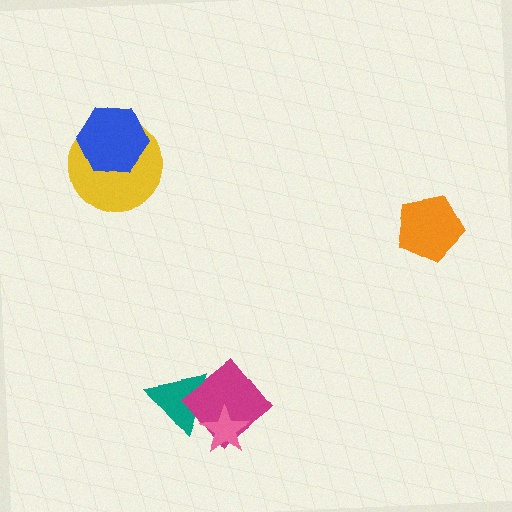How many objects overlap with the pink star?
2 objects overlap with the pink star.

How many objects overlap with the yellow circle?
1 object overlaps with the yellow circle.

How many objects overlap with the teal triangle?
2 objects overlap with the teal triangle.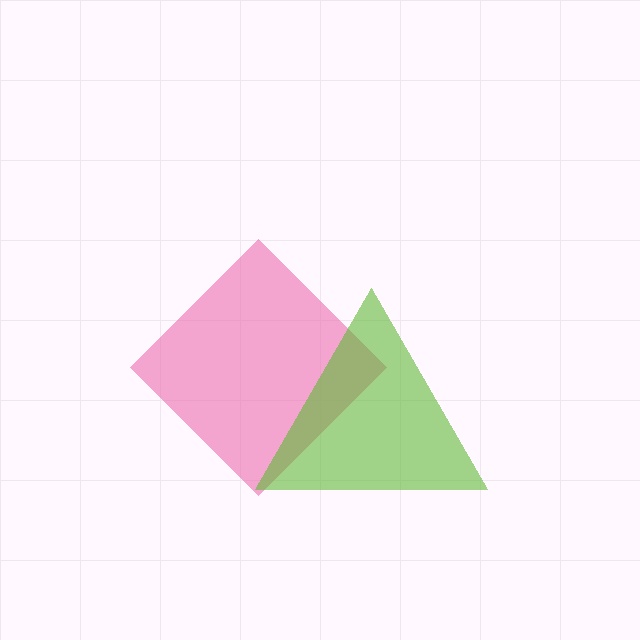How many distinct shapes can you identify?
There are 2 distinct shapes: a pink diamond, a lime triangle.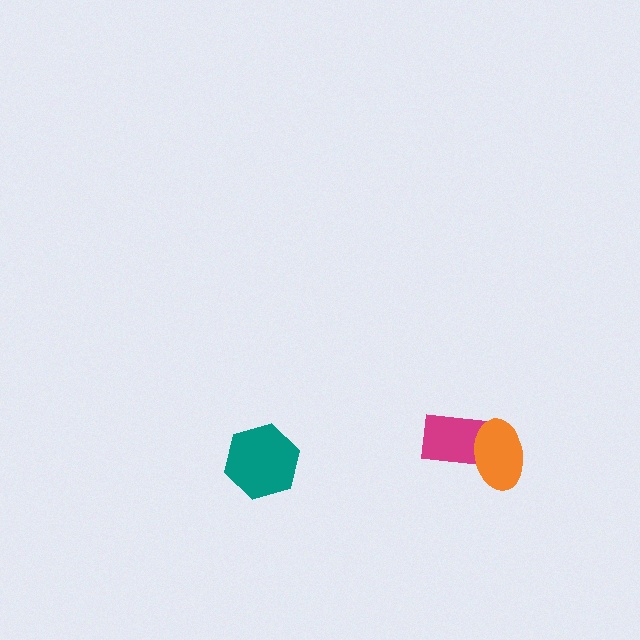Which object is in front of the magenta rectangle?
The orange ellipse is in front of the magenta rectangle.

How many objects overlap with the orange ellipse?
1 object overlaps with the orange ellipse.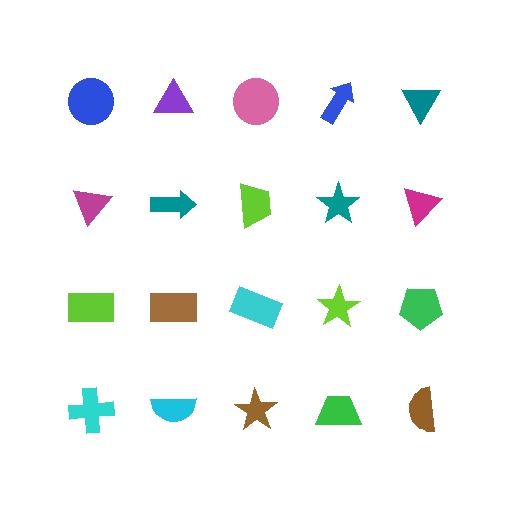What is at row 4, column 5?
A brown semicircle.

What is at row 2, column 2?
A teal arrow.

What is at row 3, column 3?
A cyan rectangle.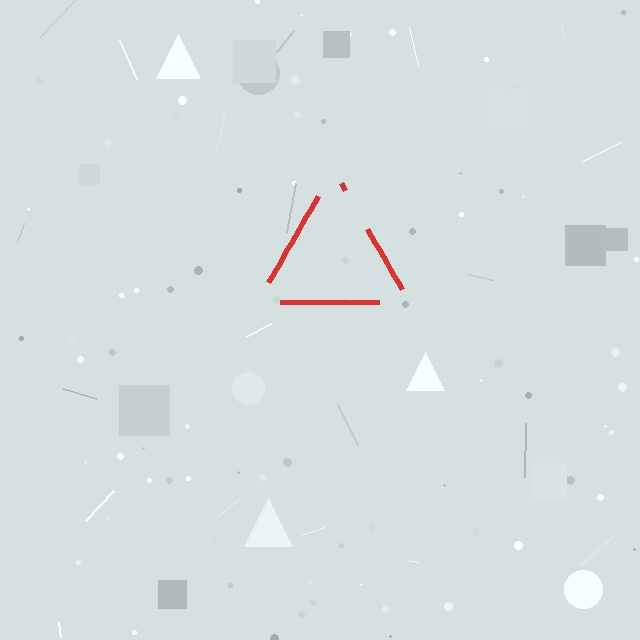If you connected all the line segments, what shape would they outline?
They would outline a triangle.